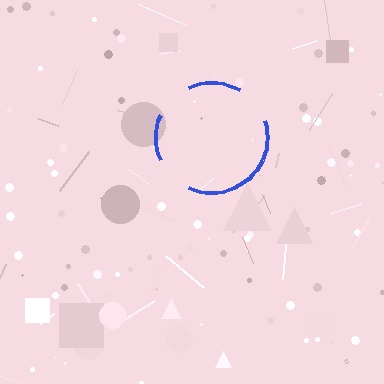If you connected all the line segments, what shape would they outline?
They would outline a circle.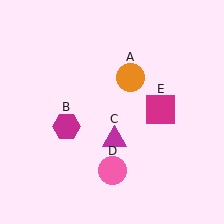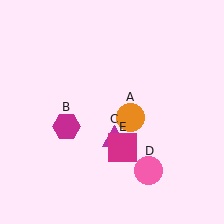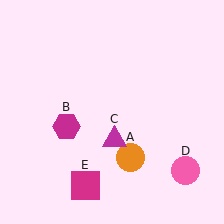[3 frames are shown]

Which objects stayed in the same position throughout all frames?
Magenta hexagon (object B) and magenta triangle (object C) remained stationary.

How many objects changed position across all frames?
3 objects changed position: orange circle (object A), pink circle (object D), magenta square (object E).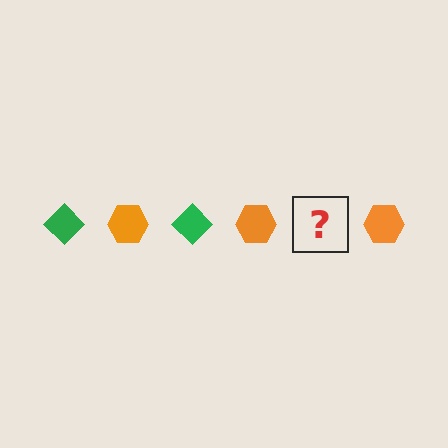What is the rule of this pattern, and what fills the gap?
The rule is that the pattern alternates between green diamond and orange hexagon. The gap should be filled with a green diamond.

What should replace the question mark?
The question mark should be replaced with a green diamond.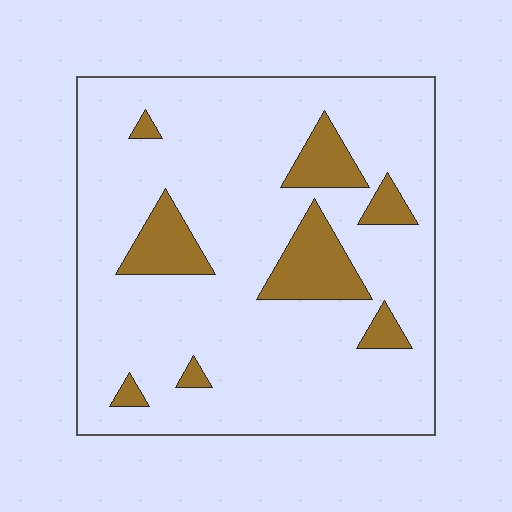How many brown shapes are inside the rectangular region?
8.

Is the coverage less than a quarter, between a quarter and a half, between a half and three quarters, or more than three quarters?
Less than a quarter.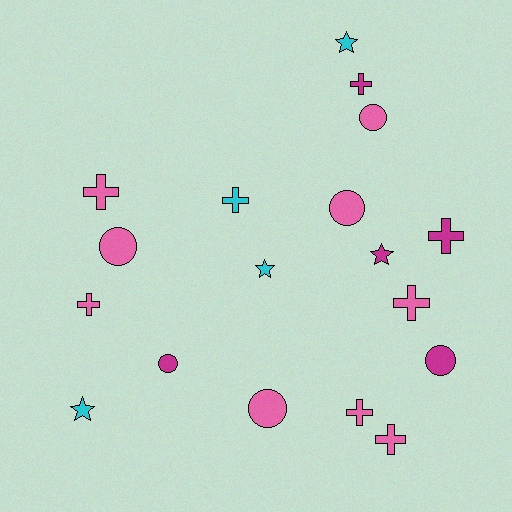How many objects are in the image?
There are 18 objects.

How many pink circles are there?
There are 4 pink circles.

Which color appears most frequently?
Pink, with 9 objects.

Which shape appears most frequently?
Cross, with 8 objects.